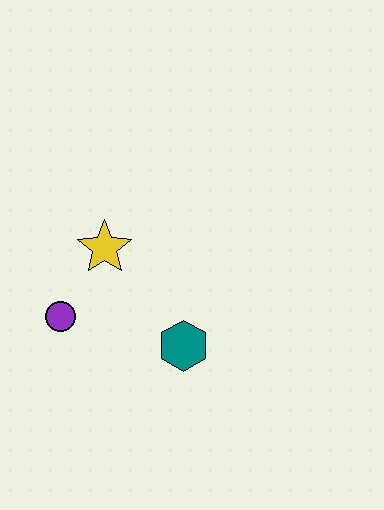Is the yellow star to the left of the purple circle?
No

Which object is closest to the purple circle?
The yellow star is closest to the purple circle.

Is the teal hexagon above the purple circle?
No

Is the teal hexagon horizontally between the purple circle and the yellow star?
No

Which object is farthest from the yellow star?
The teal hexagon is farthest from the yellow star.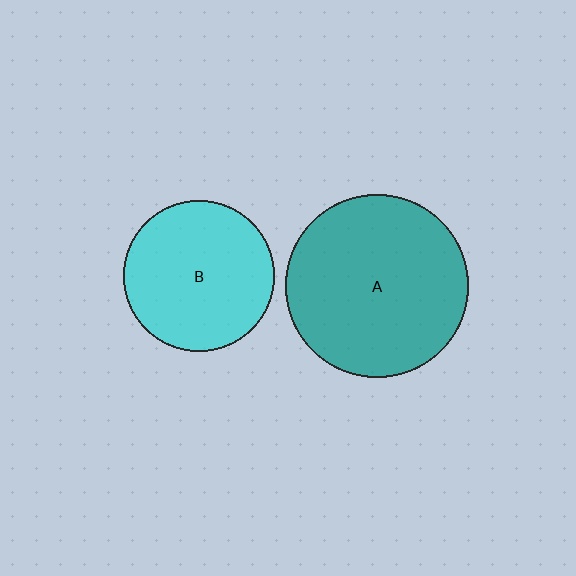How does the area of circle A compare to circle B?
Approximately 1.5 times.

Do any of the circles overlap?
No, none of the circles overlap.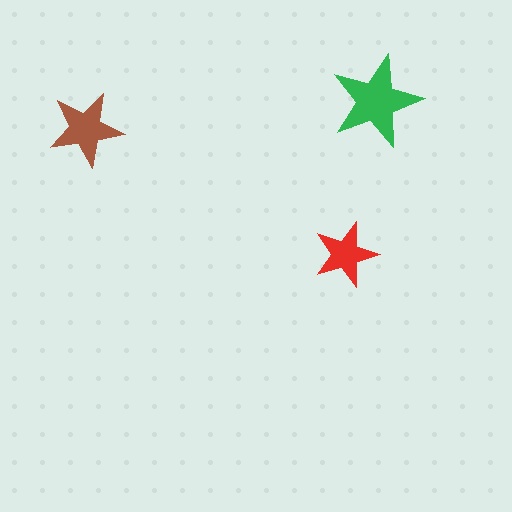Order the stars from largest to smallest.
the green one, the brown one, the red one.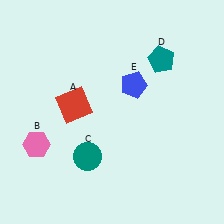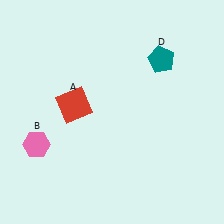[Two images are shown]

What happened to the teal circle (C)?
The teal circle (C) was removed in Image 2. It was in the bottom-left area of Image 1.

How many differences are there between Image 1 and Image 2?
There are 2 differences between the two images.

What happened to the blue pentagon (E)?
The blue pentagon (E) was removed in Image 2. It was in the top-right area of Image 1.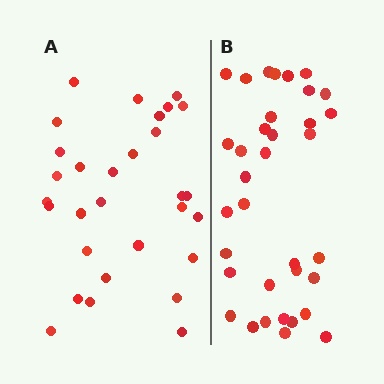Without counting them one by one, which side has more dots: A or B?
Region B (the right region) has more dots.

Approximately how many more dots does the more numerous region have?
Region B has about 5 more dots than region A.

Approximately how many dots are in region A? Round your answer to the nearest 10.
About 30 dots.